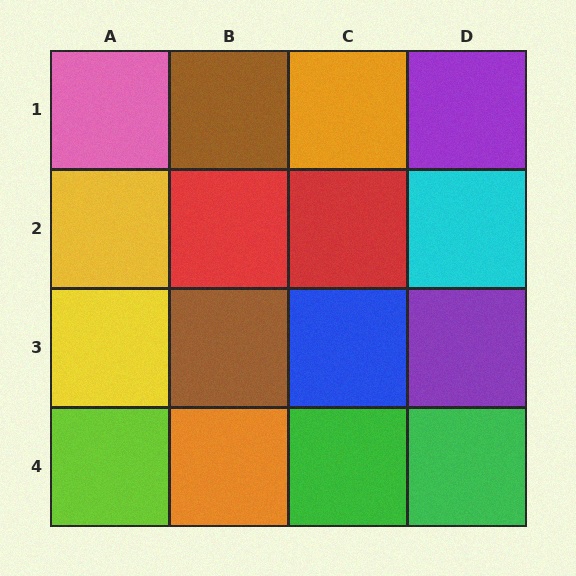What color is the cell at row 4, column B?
Orange.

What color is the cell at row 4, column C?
Green.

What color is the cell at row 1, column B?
Brown.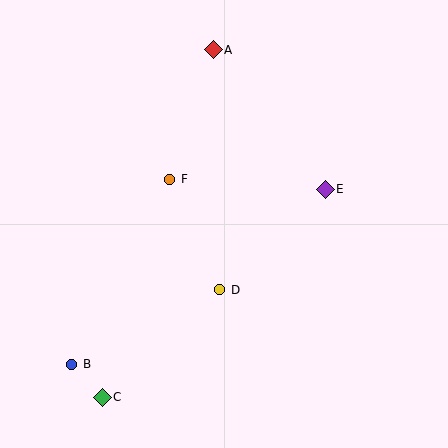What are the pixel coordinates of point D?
Point D is at (220, 290).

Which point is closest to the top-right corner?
Point E is closest to the top-right corner.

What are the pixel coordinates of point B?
Point B is at (72, 364).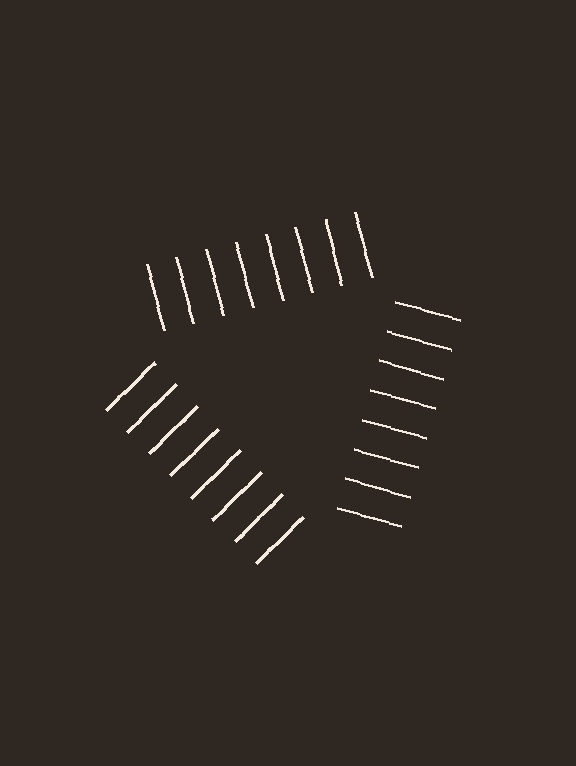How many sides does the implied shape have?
3 sides — the line-ends trace a triangle.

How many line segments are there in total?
24 — 8 along each of the 3 edges.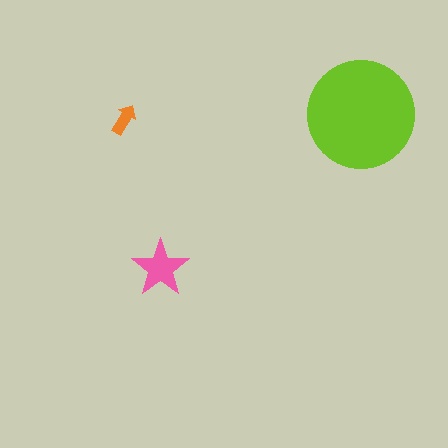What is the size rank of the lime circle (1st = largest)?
1st.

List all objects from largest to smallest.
The lime circle, the pink star, the orange arrow.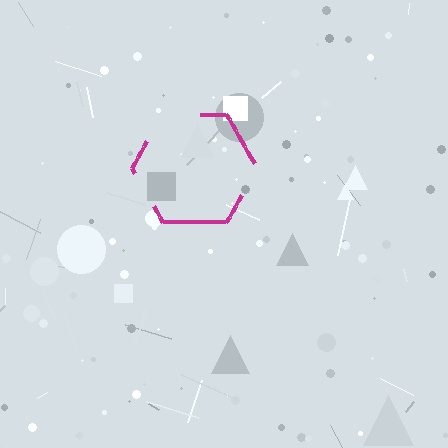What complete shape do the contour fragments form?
The contour fragments form a hexagon.